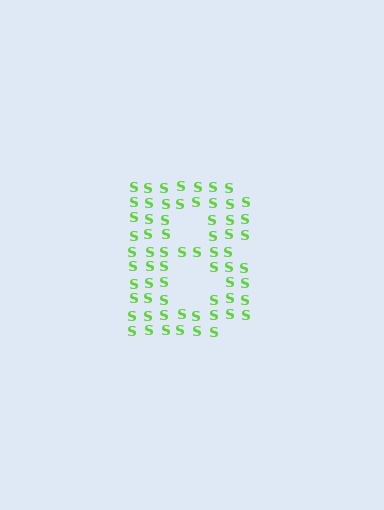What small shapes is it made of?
It is made of small letter S's.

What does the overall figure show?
The overall figure shows the letter B.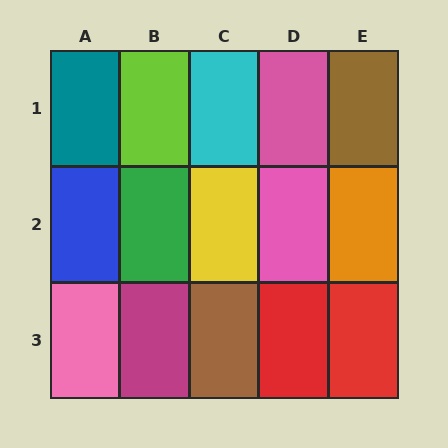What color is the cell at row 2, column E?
Orange.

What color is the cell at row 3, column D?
Red.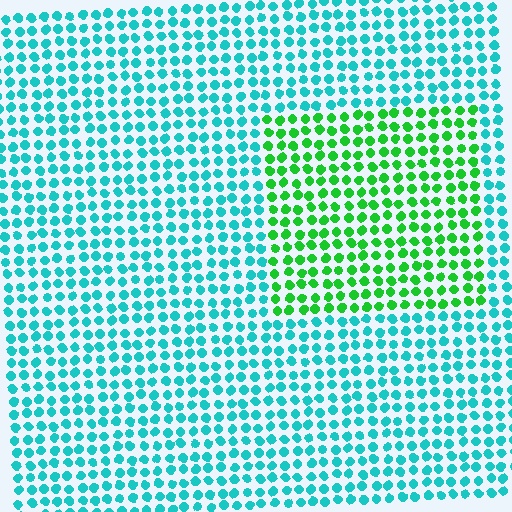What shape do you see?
I see a rectangle.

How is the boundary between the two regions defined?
The boundary is defined purely by a slight shift in hue (about 53 degrees). Spacing, size, and orientation are identical on both sides.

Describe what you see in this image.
The image is filled with small cyan elements in a uniform arrangement. A rectangle-shaped region is visible where the elements are tinted to a slightly different hue, forming a subtle color boundary.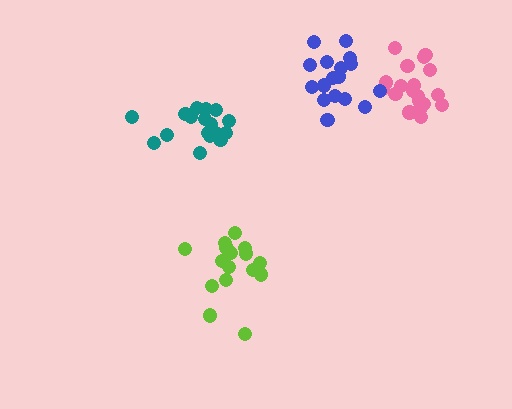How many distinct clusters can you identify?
There are 4 distinct clusters.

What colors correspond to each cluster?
The clusters are colored: pink, lime, teal, blue.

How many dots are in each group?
Group 1: 19 dots, Group 2: 16 dots, Group 3: 17 dots, Group 4: 17 dots (69 total).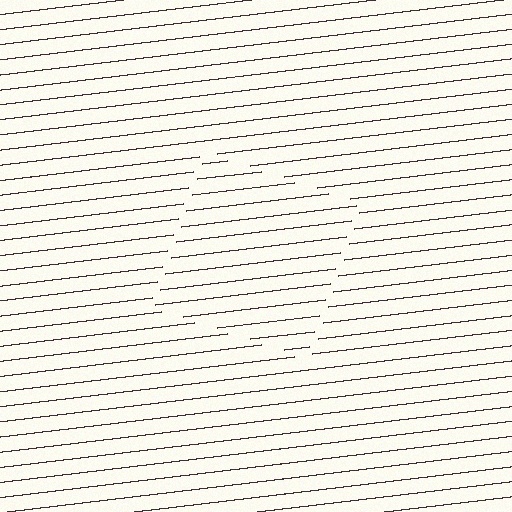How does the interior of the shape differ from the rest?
The interior of the shape contains the same grating, shifted by half a period — the contour is defined by the phase discontinuity where line-ends from the inner and outer gratings abut.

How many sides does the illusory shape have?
4 sides — the line-ends trace a square.